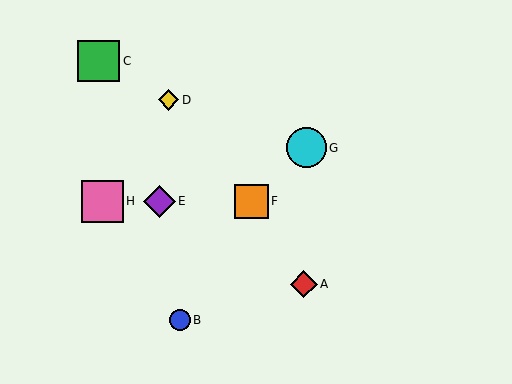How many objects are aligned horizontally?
3 objects (E, F, H) are aligned horizontally.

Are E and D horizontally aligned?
No, E is at y≈201 and D is at y≈100.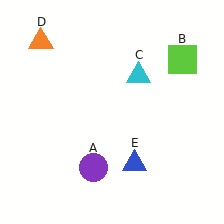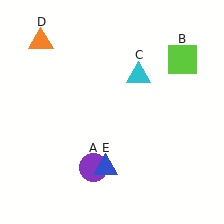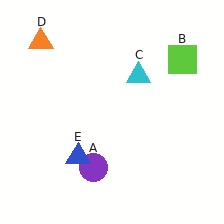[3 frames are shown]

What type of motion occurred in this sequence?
The blue triangle (object E) rotated clockwise around the center of the scene.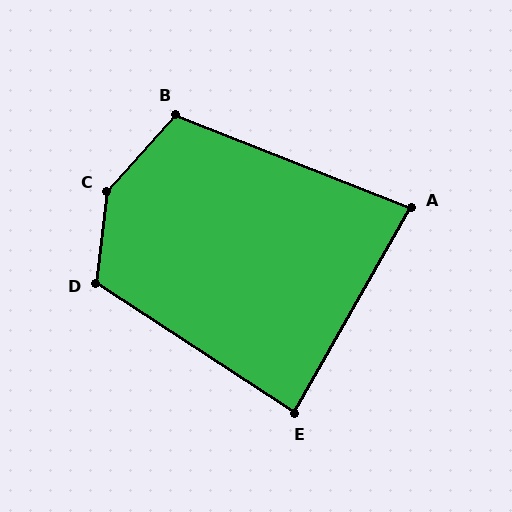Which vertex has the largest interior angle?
C, at approximately 145 degrees.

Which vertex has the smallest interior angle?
A, at approximately 82 degrees.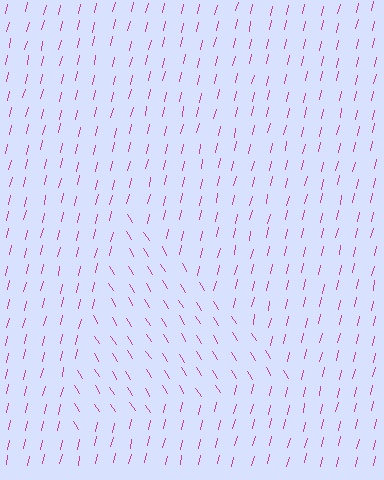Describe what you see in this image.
The image is filled with small magenta line segments. A triangle region in the image has lines oriented differently from the surrounding lines, creating a visible texture boundary.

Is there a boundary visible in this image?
Yes, there is a texture boundary formed by a change in line orientation.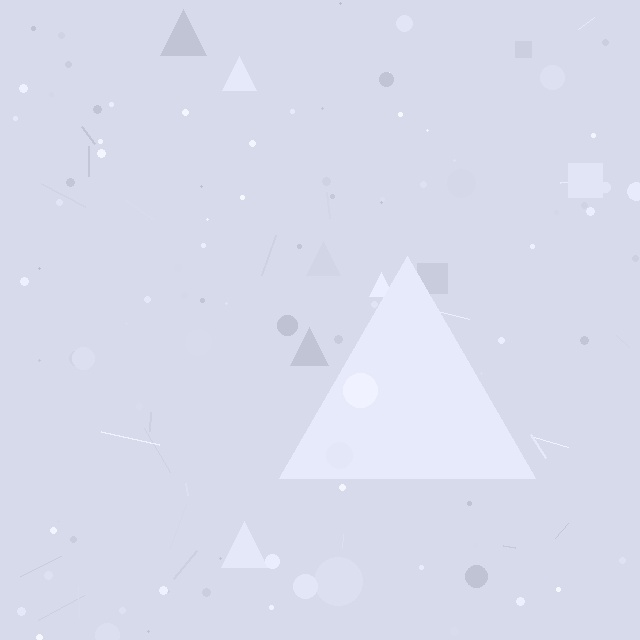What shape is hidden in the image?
A triangle is hidden in the image.